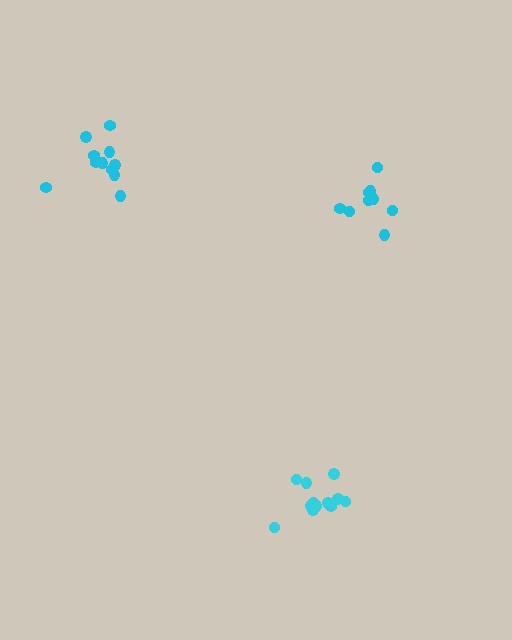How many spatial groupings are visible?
There are 3 spatial groupings.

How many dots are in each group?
Group 1: 12 dots, Group 2: 9 dots, Group 3: 11 dots (32 total).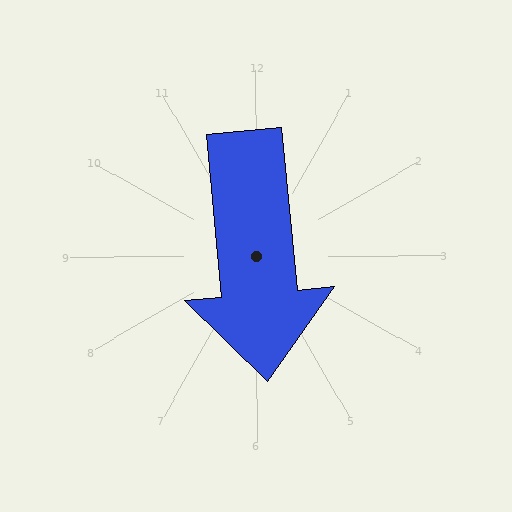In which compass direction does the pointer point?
South.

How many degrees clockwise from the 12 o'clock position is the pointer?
Approximately 175 degrees.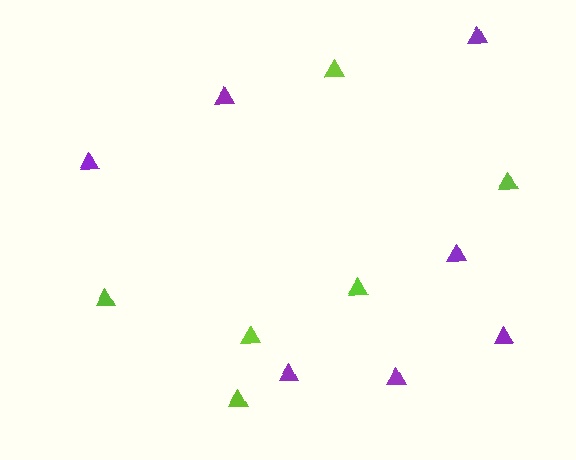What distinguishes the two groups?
There are 2 groups: one group of purple triangles (7) and one group of lime triangles (6).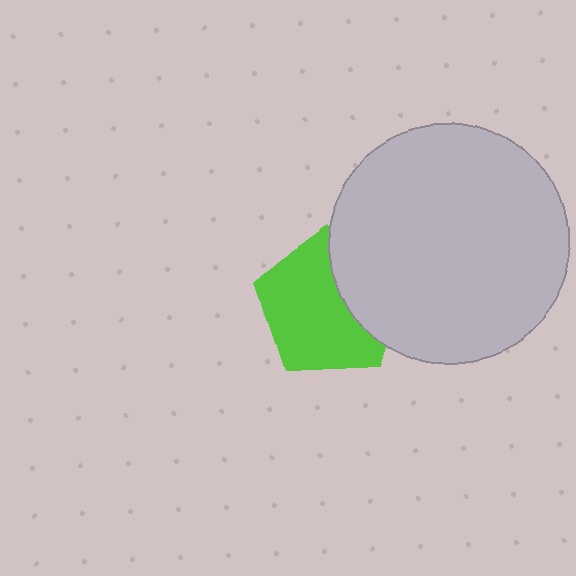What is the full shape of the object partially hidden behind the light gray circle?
The partially hidden object is a lime pentagon.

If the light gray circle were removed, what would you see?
You would see the complete lime pentagon.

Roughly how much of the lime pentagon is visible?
Most of it is visible (roughly 68%).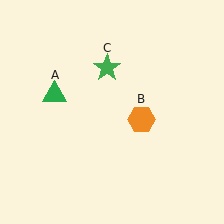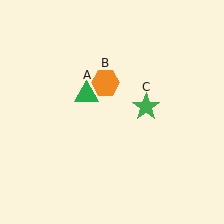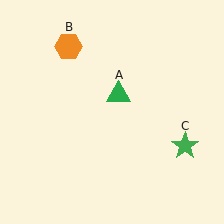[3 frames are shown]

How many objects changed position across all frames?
3 objects changed position: green triangle (object A), orange hexagon (object B), green star (object C).